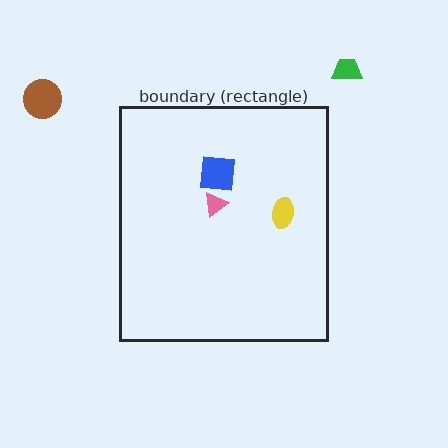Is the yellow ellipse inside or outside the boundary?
Inside.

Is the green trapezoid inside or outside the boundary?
Outside.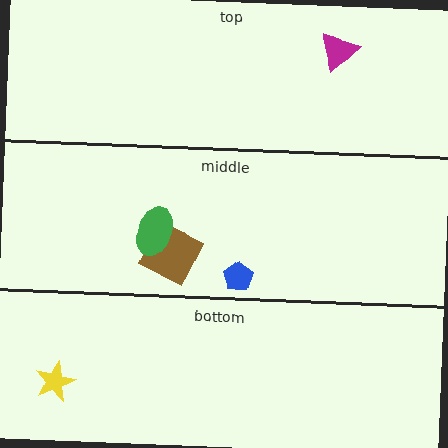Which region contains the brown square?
The middle region.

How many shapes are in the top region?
1.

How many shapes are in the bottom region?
1.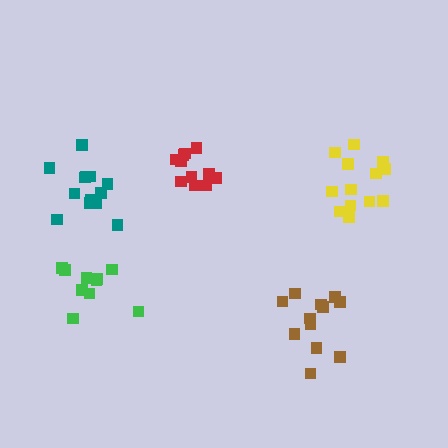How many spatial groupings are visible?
There are 5 spatial groupings.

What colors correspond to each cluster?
The clusters are colored: red, yellow, brown, teal, green.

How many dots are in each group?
Group 1: 12 dots, Group 2: 13 dots, Group 3: 12 dots, Group 4: 13 dots, Group 5: 10 dots (60 total).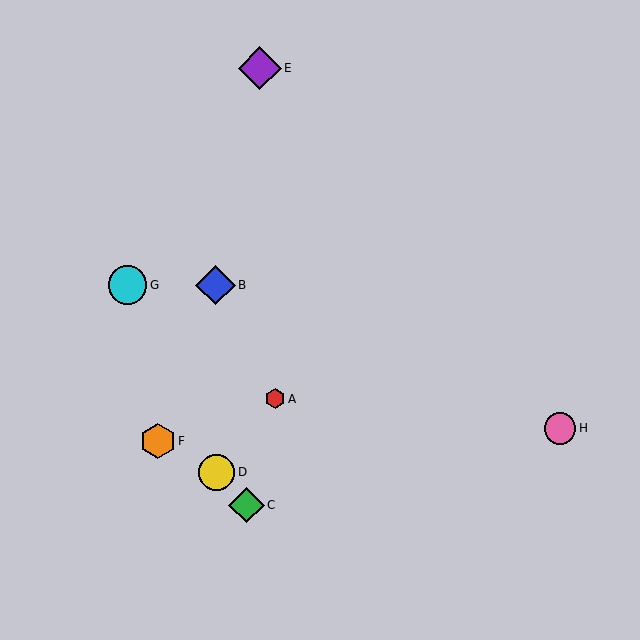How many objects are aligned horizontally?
2 objects (B, G) are aligned horizontally.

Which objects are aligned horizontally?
Objects B, G are aligned horizontally.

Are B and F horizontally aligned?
No, B is at y≈285 and F is at y≈441.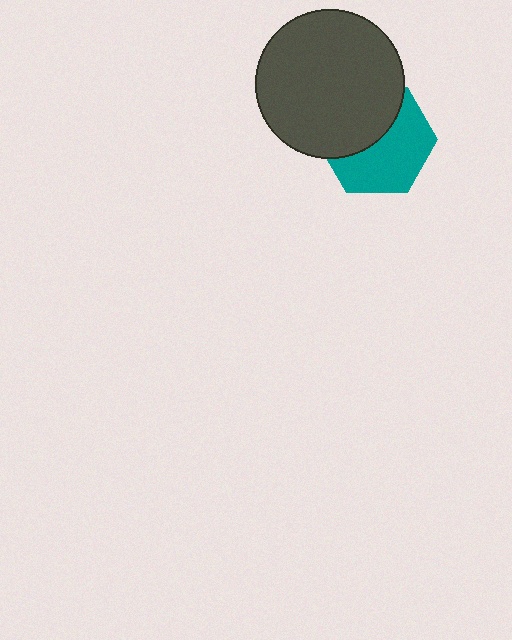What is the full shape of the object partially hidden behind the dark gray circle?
The partially hidden object is a teal hexagon.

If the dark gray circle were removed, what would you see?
You would see the complete teal hexagon.